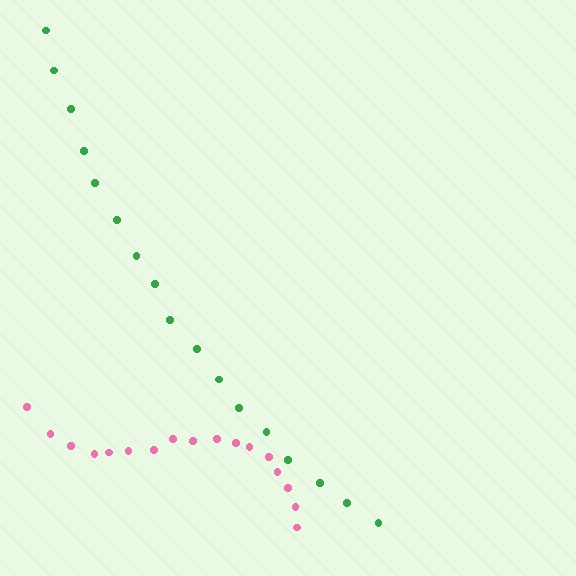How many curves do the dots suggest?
There are 2 distinct paths.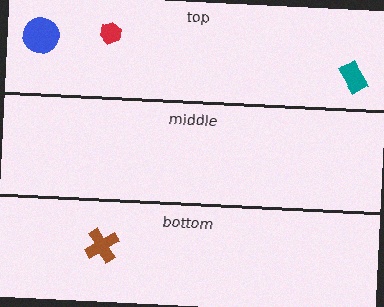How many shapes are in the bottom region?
1.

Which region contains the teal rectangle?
The top region.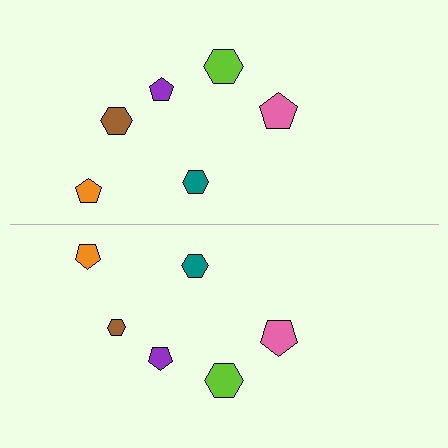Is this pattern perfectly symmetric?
No, the pattern is not perfectly symmetric. The brown hexagon on the bottom side has a different size than its mirror counterpart.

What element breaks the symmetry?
The brown hexagon on the bottom side has a different size than its mirror counterpart.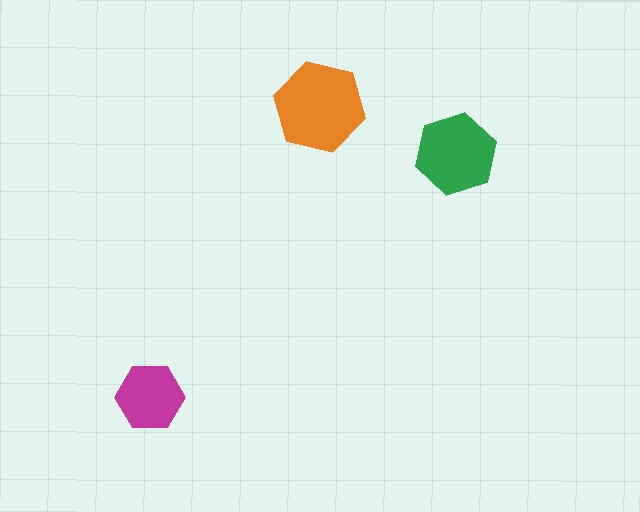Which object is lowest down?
The magenta hexagon is bottommost.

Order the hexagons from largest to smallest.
the orange one, the green one, the magenta one.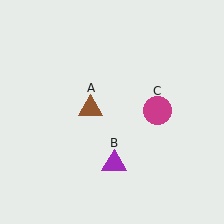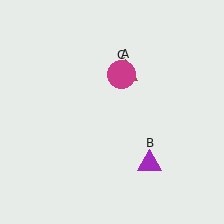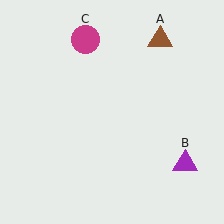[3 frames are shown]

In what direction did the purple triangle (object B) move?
The purple triangle (object B) moved right.